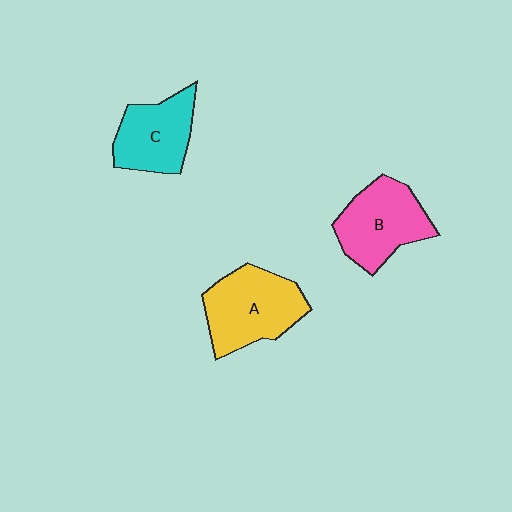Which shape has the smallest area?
Shape C (cyan).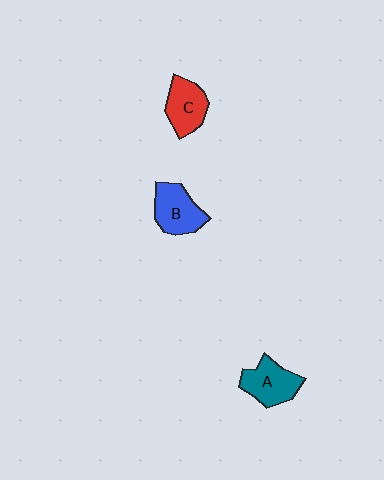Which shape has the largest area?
Shape B (blue).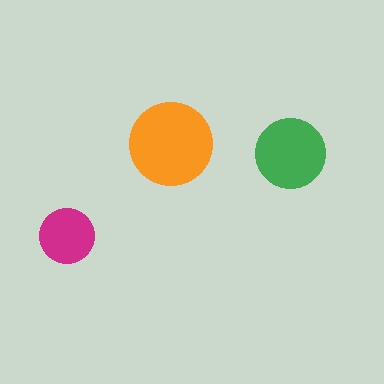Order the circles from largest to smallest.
the orange one, the green one, the magenta one.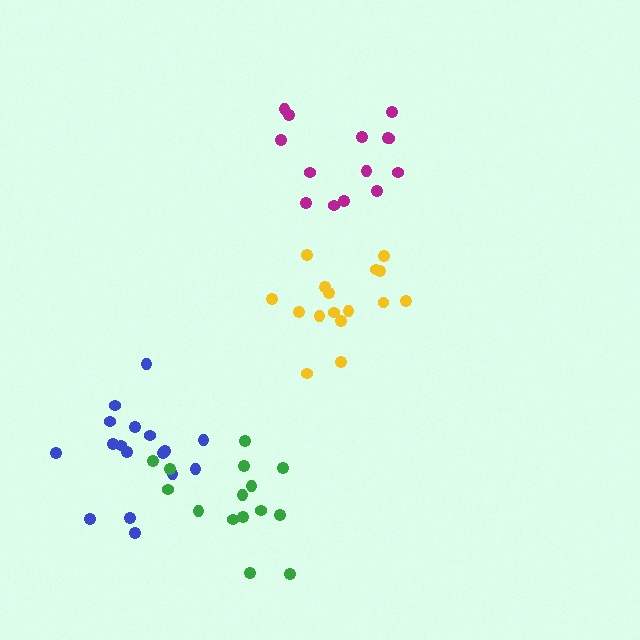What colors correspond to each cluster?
The clusters are colored: blue, yellow, magenta, green.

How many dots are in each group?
Group 1: 17 dots, Group 2: 16 dots, Group 3: 14 dots, Group 4: 15 dots (62 total).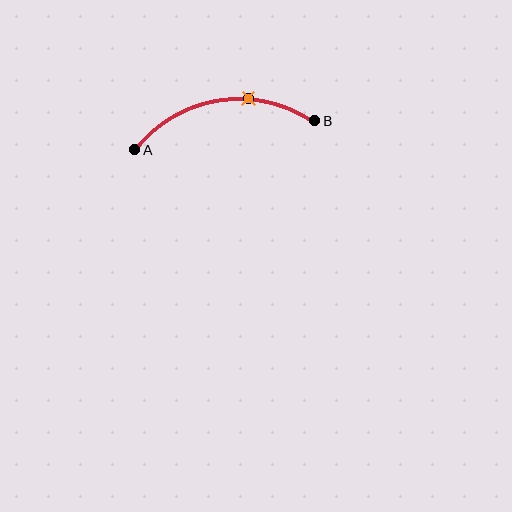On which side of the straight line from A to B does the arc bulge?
The arc bulges above the straight line connecting A and B.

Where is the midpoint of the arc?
The arc midpoint is the point on the curve farthest from the straight line joining A and B. It sits above that line.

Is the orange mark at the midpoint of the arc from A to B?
No. The orange mark lies on the arc but is closer to endpoint B. The arc midpoint would be at the point on the curve equidistant along the arc from both A and B.